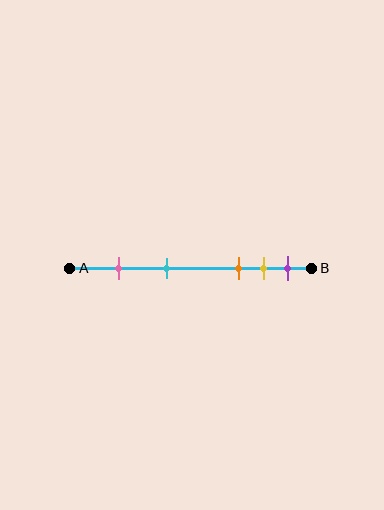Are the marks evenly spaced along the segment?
No, the marks are not evenly spaced.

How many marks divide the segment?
There are 5 marks dividing the segment.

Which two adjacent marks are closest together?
The yellow and purple marks are the closest adjacent pair.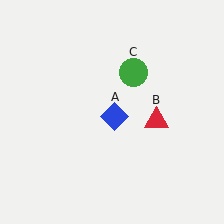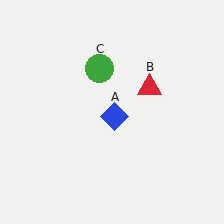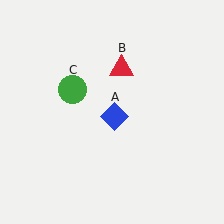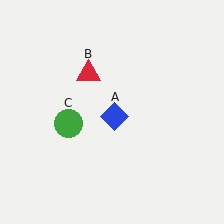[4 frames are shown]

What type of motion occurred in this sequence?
The red triangle (object B), green circle (object C) rotated counterclockwise around the center of the scene.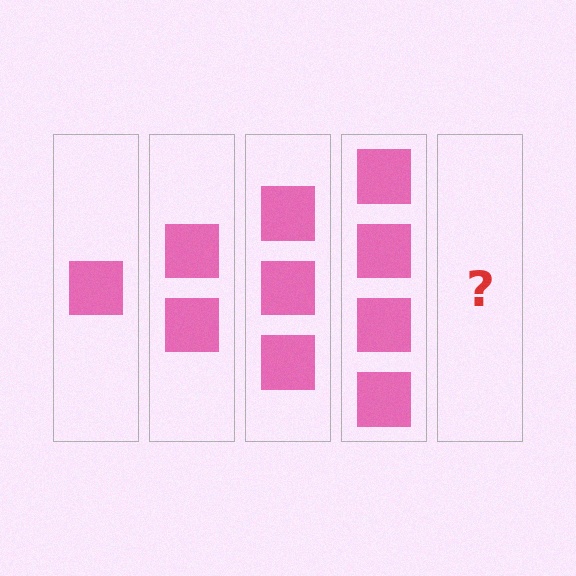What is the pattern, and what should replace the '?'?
The pattern is that each step adds one more square. The '?' should be 5 squares.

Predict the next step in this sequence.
The next step is 5 squares.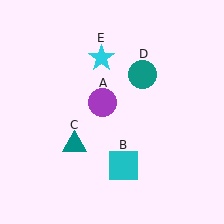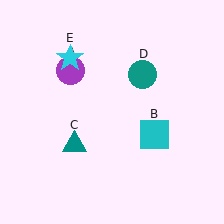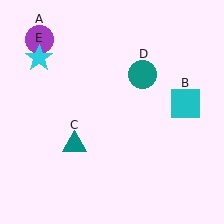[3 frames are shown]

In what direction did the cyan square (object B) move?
The cyan square (object B) moved up and to the right.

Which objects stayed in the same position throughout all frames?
Teal triangle (object C) and teal circle (object D) remained stationary.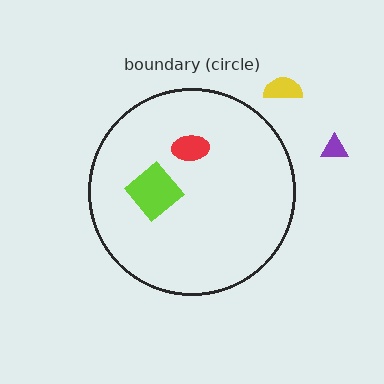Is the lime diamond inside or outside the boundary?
Inside.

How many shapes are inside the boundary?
2 inside, 2 outside.